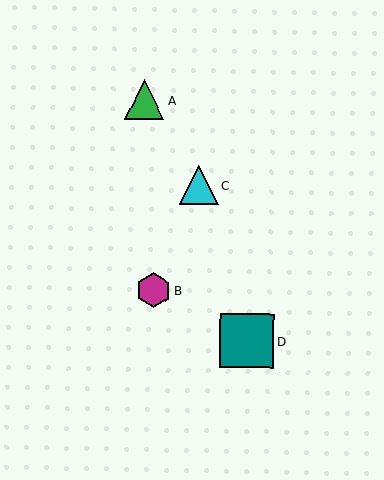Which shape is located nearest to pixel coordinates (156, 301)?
The magenta hexagon (labeled B) at (154, 291) is nearest to that location.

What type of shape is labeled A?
Shape A is a green triangle.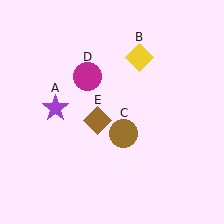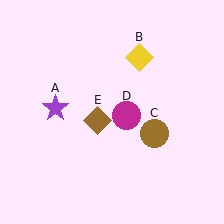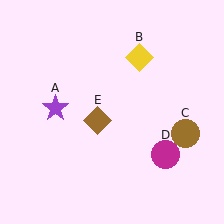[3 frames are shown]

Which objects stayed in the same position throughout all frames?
Purple star (object A) and yellow diamond (object B) and brown diamond (object E) remained stationary.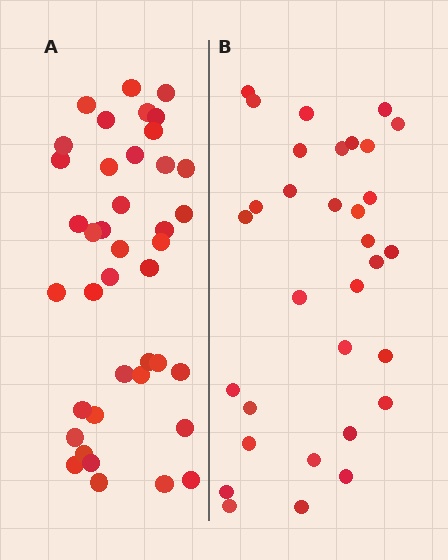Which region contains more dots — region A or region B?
Region A (the left region) has more dots.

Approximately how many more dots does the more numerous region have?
Region A has roughly 8 or so more dots than region B.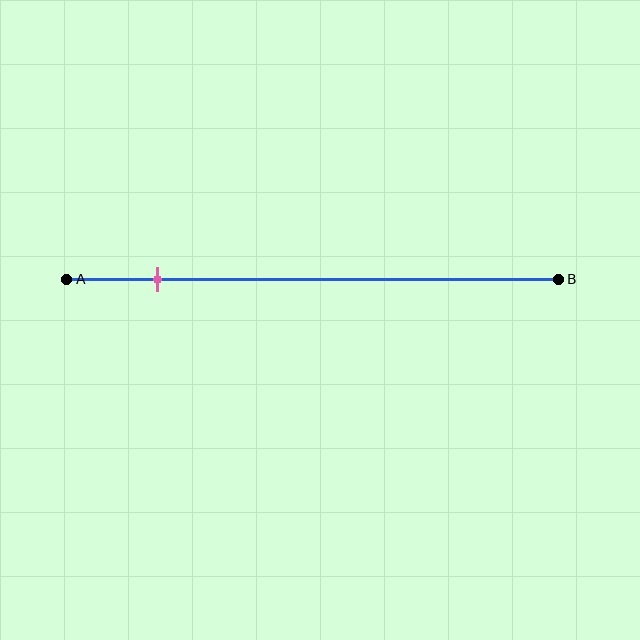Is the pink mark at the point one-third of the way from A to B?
No, the mark is at about 20% from A, not at the 33% one-third point.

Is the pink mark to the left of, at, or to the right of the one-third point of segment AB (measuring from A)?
The pink mark is to the left of the one-third point of segment AB.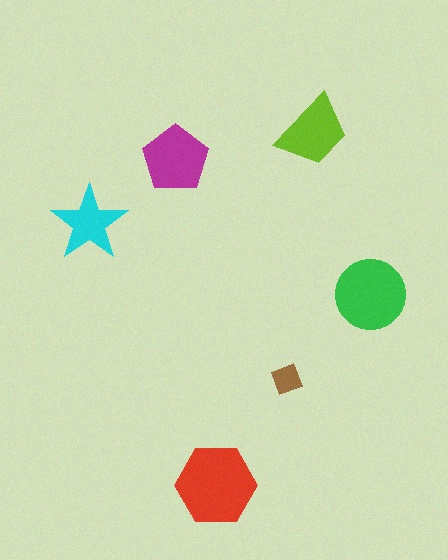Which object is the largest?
The red hexagon.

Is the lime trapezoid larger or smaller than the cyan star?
Larger.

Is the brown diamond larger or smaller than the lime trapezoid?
Smaller.